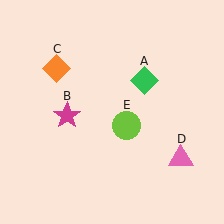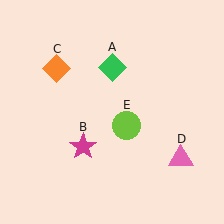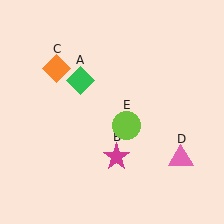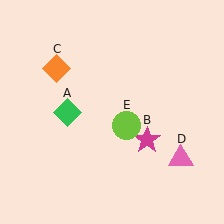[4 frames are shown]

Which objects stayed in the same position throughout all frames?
Orange diamond (object C) and pink triangle (object D) and lime circle (object E) remained stationary.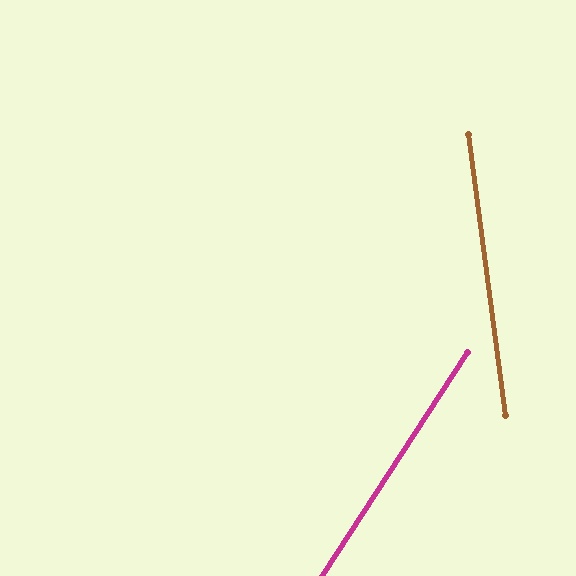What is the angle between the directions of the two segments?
Approximately 41 degrees.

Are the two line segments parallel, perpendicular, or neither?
Neither parallel nor perpendicular — they differ by about 41°.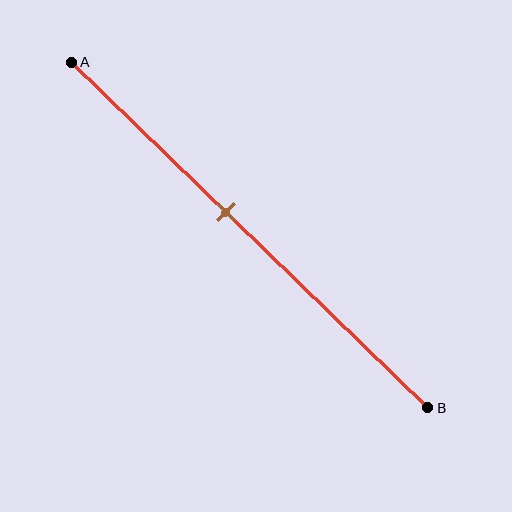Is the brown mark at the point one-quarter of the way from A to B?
No, the mark is at about 45% from A, not at the 25% one-quarter point.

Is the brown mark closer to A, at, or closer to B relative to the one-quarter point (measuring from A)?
The brown mark is closer to point B than the one-quarter point of segment AB.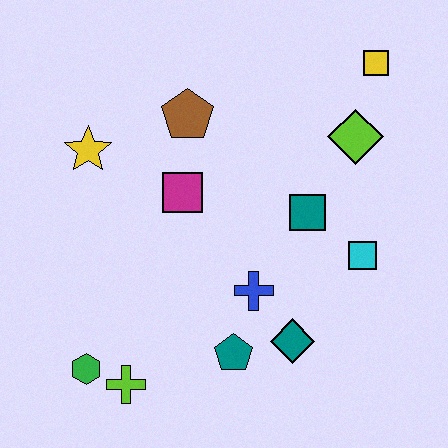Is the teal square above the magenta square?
No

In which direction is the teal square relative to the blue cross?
The teal square is above the blue cross.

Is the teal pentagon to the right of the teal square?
No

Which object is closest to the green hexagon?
The lime cross is closest to the green hexagon.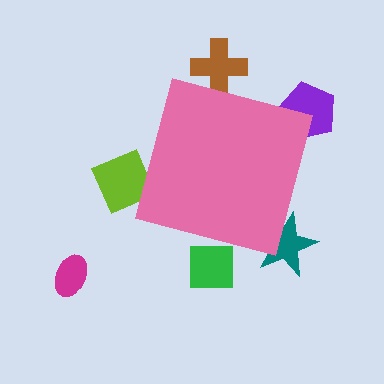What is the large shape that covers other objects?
A pink square.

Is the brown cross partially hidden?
Yes, the brown cross is partially hidden behind the pink square.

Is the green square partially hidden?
Yes, the green square is partially hidden behind the pink square.